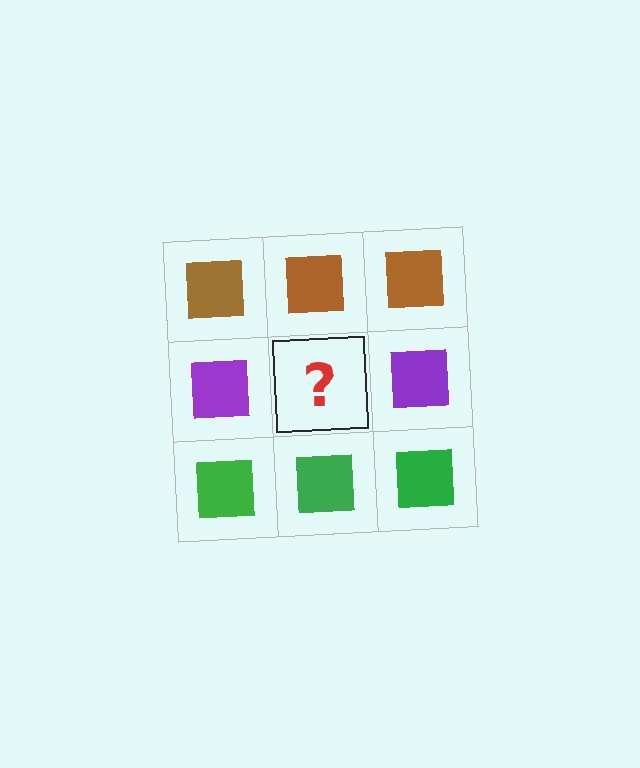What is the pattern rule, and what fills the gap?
The rule is that each row has a consistent color. The gap should be filled with a purple square.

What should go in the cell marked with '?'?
The missing cell should contain a purple square.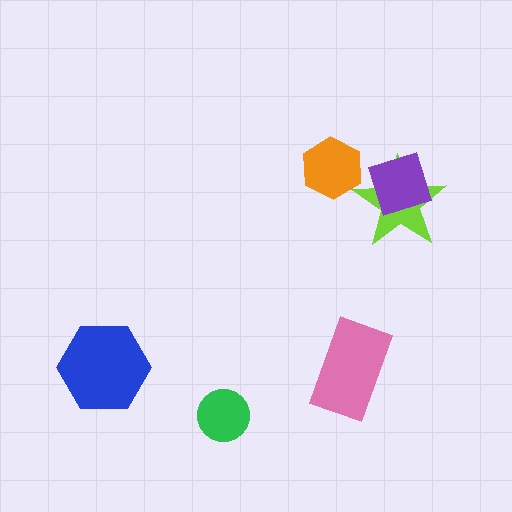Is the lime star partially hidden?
Yes, it is partially covered by another shape.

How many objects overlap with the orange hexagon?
0 objects overlap with the orange hexagon.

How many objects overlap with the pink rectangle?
0 objects overlap with the pink rectangle.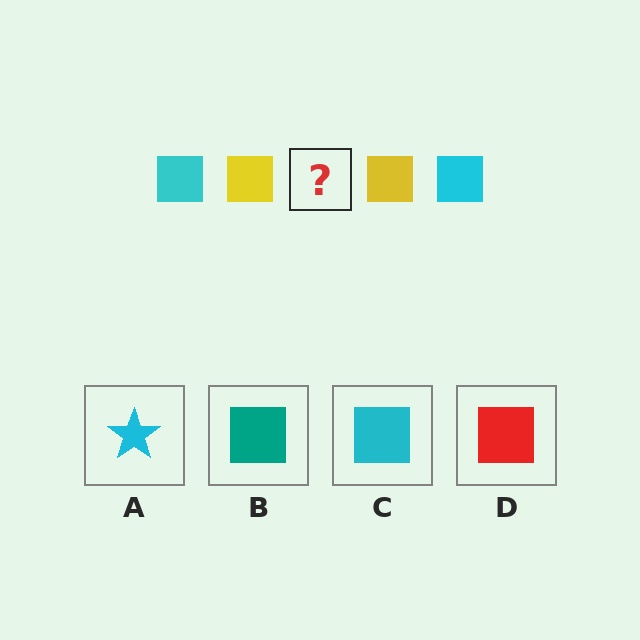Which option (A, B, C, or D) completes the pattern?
C.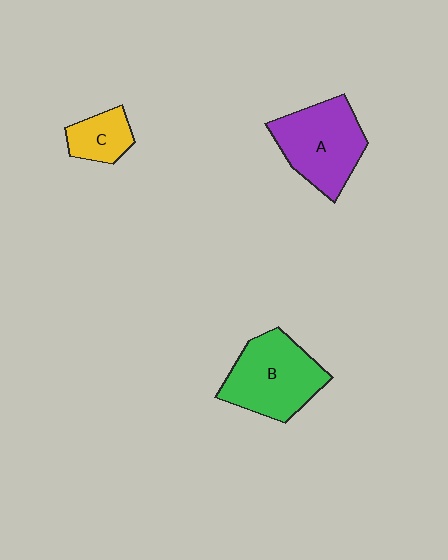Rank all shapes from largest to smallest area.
From largest to smallest: B (green), A (purple), C (yellow).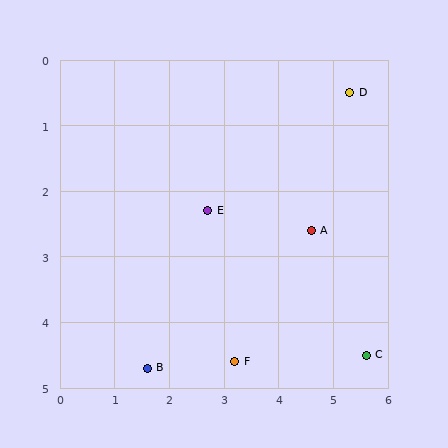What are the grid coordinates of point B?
Point B is at approximately (1.6, 4.7).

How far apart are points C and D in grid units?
Points C and D are about 4.0 grid units apart.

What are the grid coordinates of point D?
Point D is at approximately (5.3, 0.5).